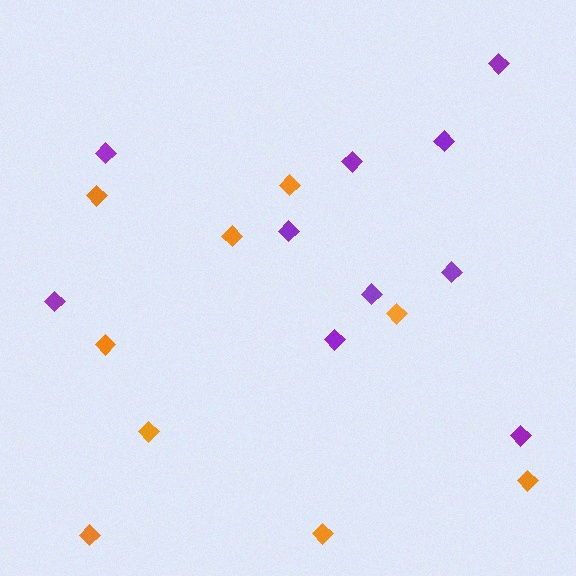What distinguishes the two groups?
There are 2 groups: one group of orange diamonds (9) and one group of purple diamonds (10).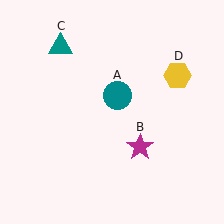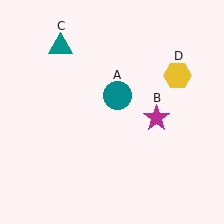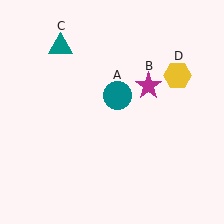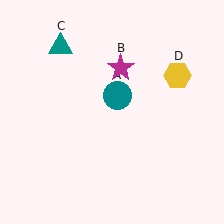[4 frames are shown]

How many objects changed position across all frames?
1 object changed position: magenta star (object B).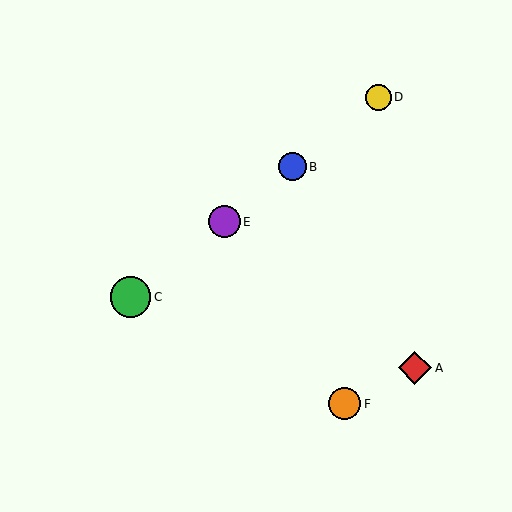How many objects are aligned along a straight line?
4 objects (B, C, D, E) are aligned along a straight line.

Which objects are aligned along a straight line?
Objects B, C, D, E are aligned along a straight line.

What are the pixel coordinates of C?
Object C is at (131, 297).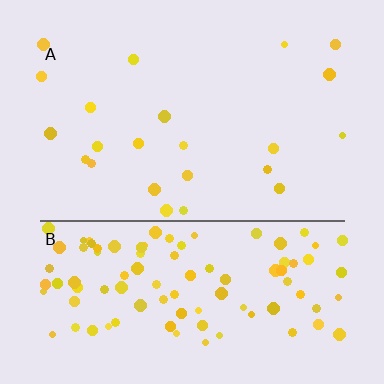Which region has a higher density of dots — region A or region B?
B (the bottom).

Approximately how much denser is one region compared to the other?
Approximately 4.8× — region B over region A.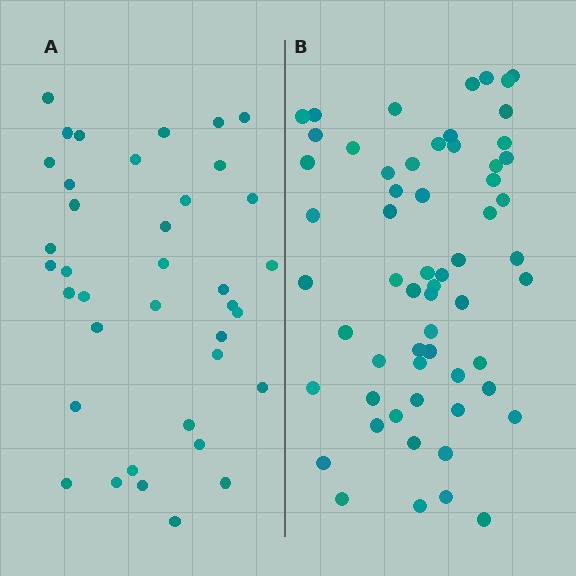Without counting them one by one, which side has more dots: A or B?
Region B (the right region) has more dots.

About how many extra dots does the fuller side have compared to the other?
Region B has approximately 20 more dots than region A.